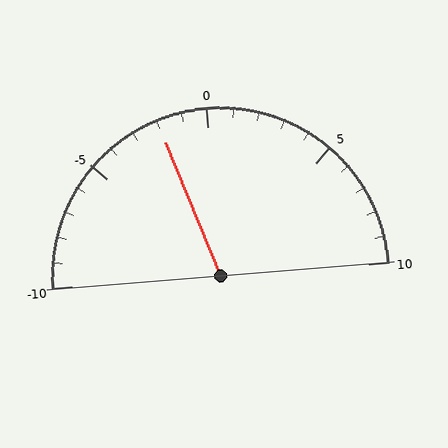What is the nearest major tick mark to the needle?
The nearest major tick mark is 0.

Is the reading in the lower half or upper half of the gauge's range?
The reading is in the lower half of the range (-10 to 10).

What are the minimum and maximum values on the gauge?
The gauge ranges from -10 to 10.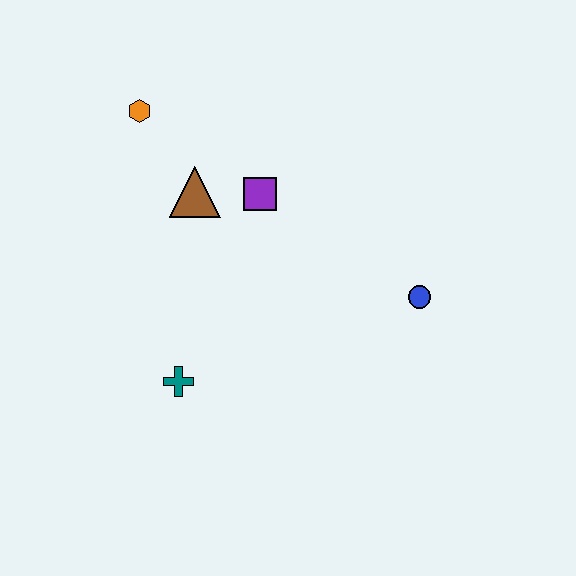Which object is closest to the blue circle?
The purple square is closest to the blue circle.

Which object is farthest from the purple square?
The teal cross is farthest from the purple square.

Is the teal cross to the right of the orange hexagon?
Yes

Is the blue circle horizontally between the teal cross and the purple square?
No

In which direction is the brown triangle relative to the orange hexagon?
The brown triangle is below the orange hexagon.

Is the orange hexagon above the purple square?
Yes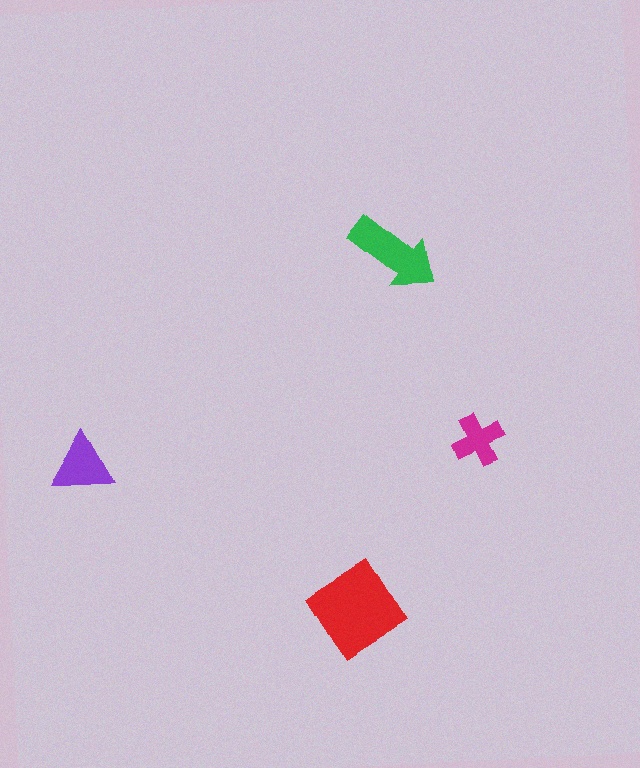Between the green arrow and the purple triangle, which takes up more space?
The green arrow.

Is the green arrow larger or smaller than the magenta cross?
Larger.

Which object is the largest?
The red diamond.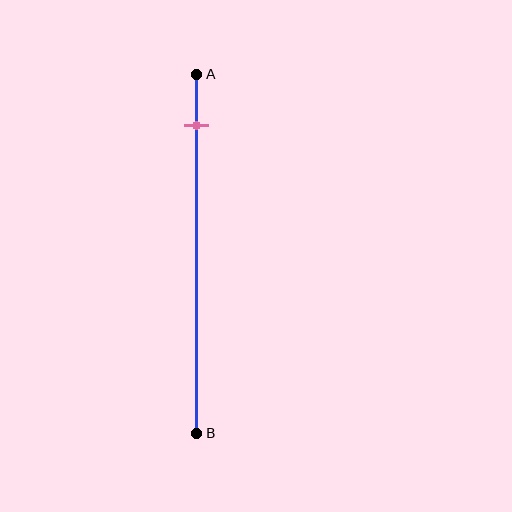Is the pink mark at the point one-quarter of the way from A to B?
No, the mark is at about 15% from A, not at the 25% one-quarter point.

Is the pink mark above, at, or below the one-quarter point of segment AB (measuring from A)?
The pink mark is above the one-quarter point of segment AB.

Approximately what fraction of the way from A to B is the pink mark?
The pink mark is approximately 15% of the way from A to B.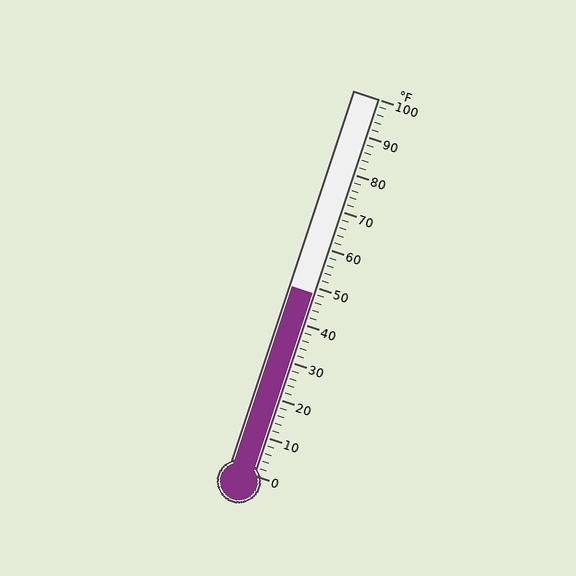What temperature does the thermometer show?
The thermometer shows approximately 48°F.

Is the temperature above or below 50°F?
The temperature is below 50°F.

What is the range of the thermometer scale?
The thermometer scale ranges from 0°F to 100°F.